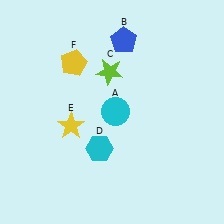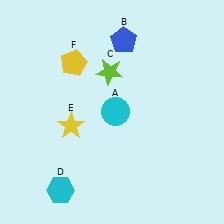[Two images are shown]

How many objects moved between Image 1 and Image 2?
1 object moved between the two images.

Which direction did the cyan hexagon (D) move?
The cyan hexagon (D) moved down.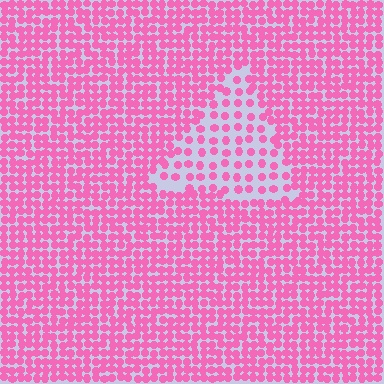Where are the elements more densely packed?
The elements are more densely packed outside the triangle boundary.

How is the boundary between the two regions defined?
The boundary is defined by a change in element density (approximately 2.2x ratio). All elements are the same color, size, and shape.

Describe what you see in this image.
The image contains small pink elements arranged at two different densities. A triangle-shaped region is visible where the elements are less densely packed than the surrounding area.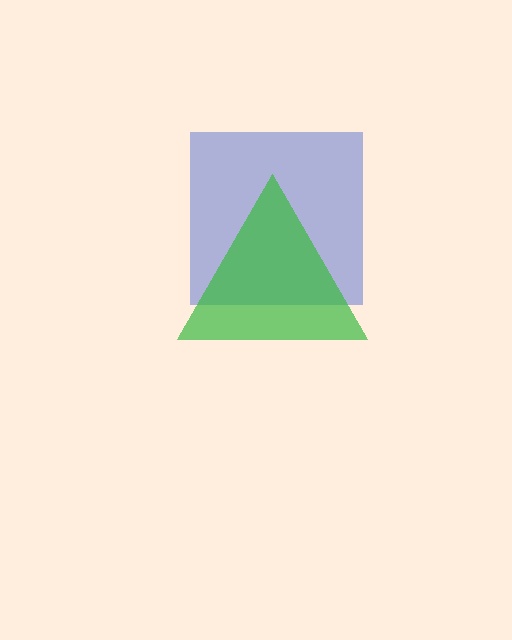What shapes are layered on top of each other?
The layered shapes are: a blue square, a green triangle.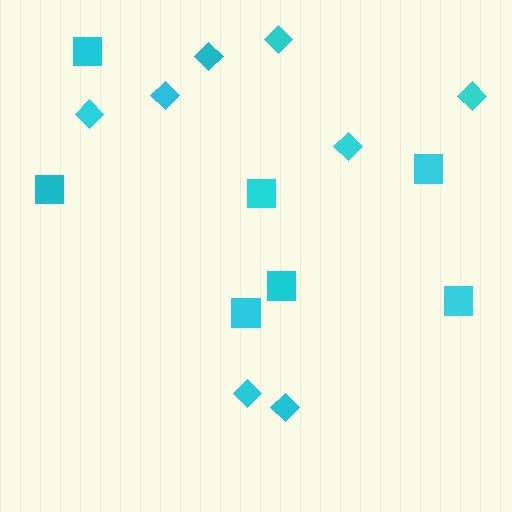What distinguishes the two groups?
There are 2 groups: one group of squares (7) and one group of diamonds (8).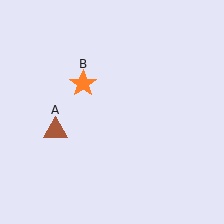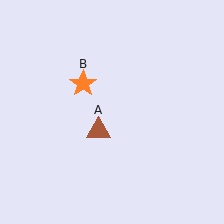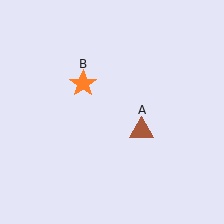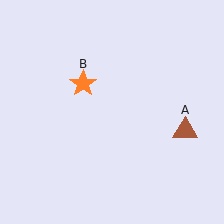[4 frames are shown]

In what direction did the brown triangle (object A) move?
The brown triangle (object A) moved right.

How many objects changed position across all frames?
1 object changed position: brown triangle (object A).